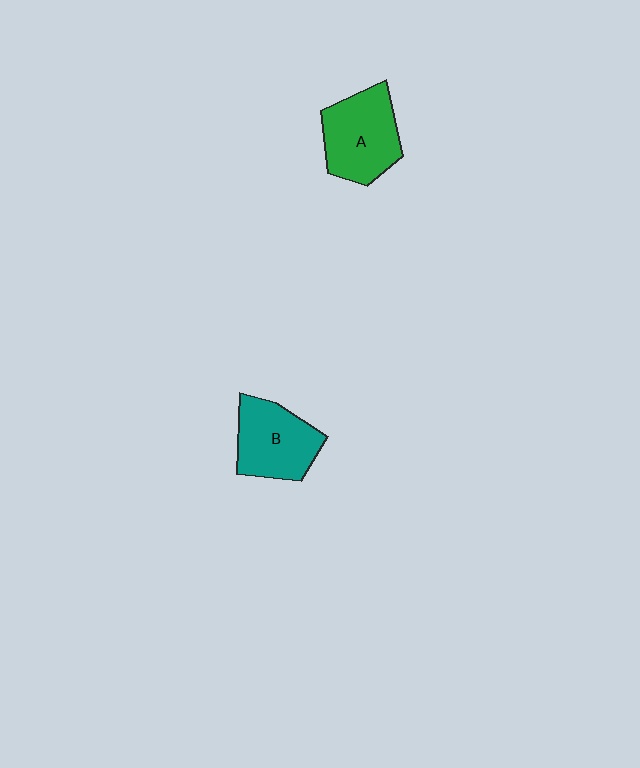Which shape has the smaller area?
Shape B (teal).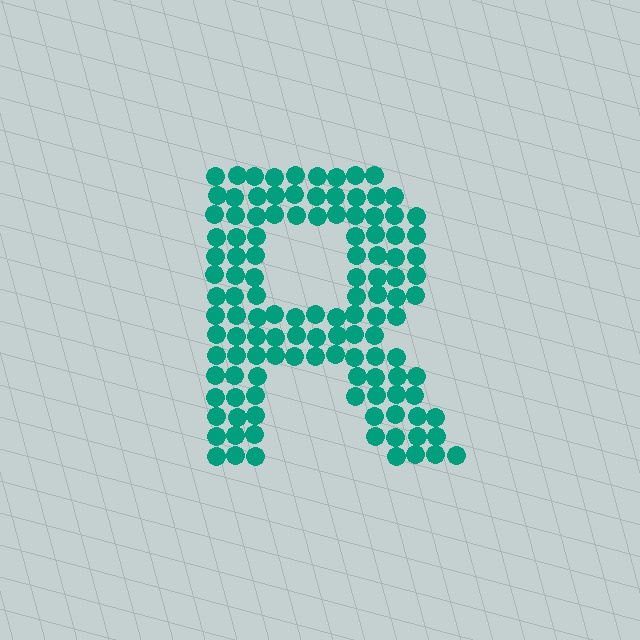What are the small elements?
The small elements are circles.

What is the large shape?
The large shape is the letter R.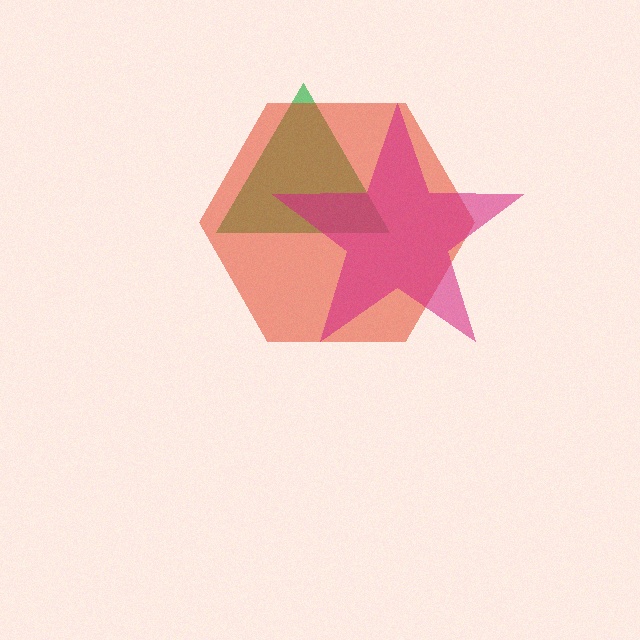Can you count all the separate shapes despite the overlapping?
Yes, there are 3 separate shapes.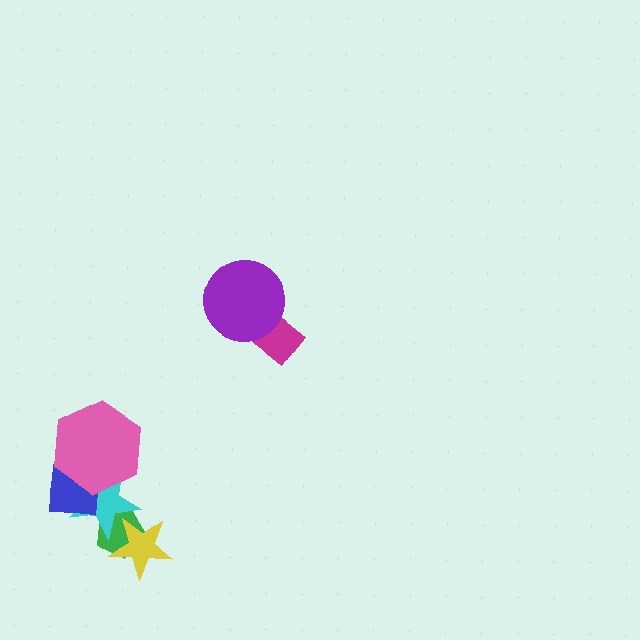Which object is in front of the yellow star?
The cyan star is in front of the yellow star.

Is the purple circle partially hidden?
No, no other shape covers it.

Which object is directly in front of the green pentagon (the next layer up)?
The yellow star is directly in front of the green pentagon.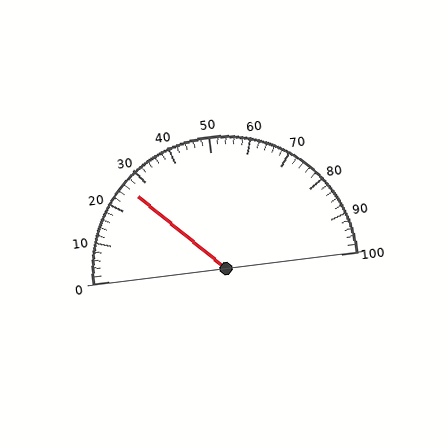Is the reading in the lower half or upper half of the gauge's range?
The reading is in the lower half of the range (0 to 100).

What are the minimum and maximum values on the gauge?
The gauge ranges from 0 to 100.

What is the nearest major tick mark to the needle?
The nearest major tick mark is 30.